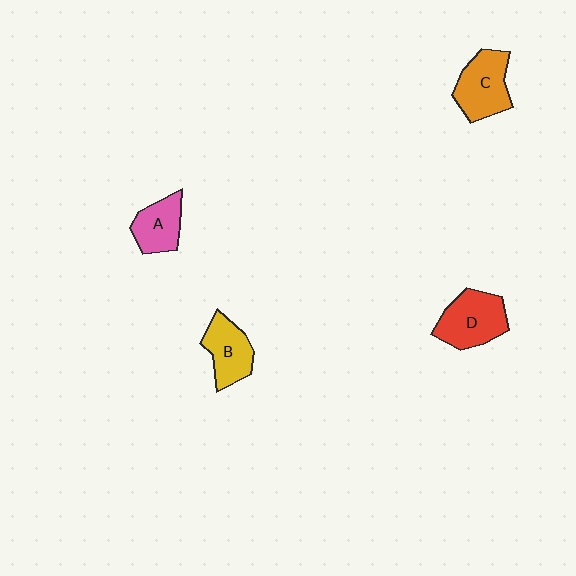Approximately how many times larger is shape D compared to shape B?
Approximately 1.2 times.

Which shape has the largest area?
Shape D (red).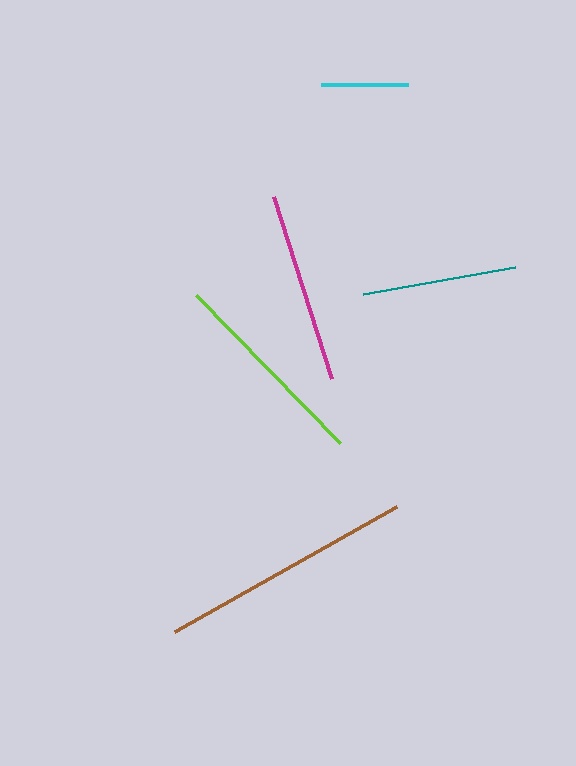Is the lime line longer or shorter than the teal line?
The lime line is longer than the teal line.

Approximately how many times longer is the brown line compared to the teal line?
The brown line is approximately 1.6 times the length of the teal line.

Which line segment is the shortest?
The cyan line is the shortest at approximately 87 pixels.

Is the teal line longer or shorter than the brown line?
The brown line is longer than the teal line.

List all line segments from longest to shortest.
From longest to shortest: brown, lime, magenta, teal, cyan.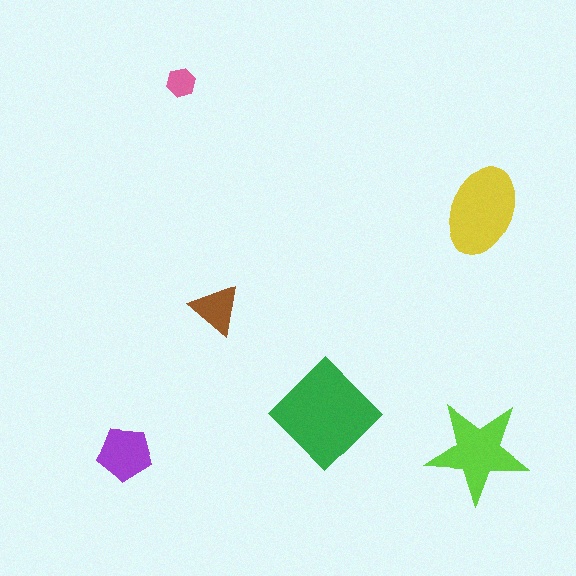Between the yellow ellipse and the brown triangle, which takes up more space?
The yellow ellipse.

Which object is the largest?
The green diamond.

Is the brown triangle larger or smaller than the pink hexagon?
Larger.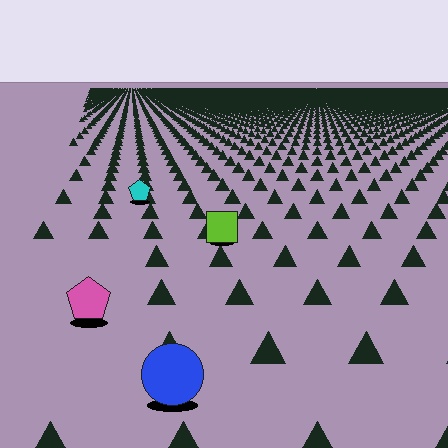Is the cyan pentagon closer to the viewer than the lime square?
No. The lime square is closer — you can tell from the texture gradient: the ground texture is coarser near it.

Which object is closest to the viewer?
The blue circle is closest. The texture marks near it are larger and more spread out.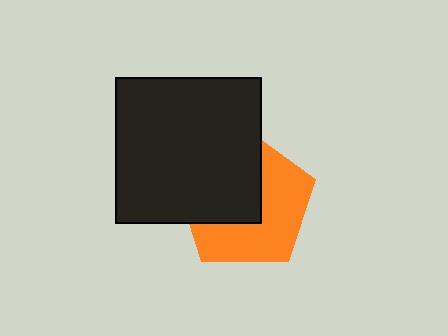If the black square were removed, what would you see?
You would see the complete orange pentagon.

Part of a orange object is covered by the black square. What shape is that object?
It is a pentagon.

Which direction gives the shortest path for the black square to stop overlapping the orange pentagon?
Moving toward the upper-left gives the shortest separation.